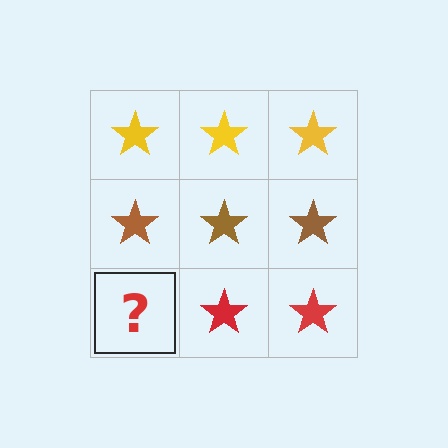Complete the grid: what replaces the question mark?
The question mark should be replaced with a red star.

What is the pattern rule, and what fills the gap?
The rule is that each row has a consistent color. The gap should be filled with a red star.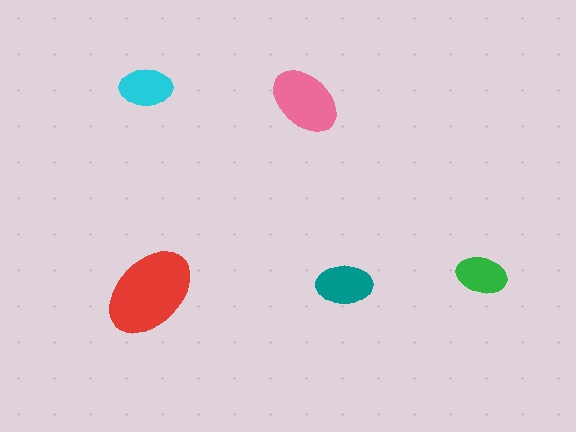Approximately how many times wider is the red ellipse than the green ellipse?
About 2 times wider.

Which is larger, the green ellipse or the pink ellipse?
The pink one.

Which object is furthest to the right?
The green ellipse is rightmost.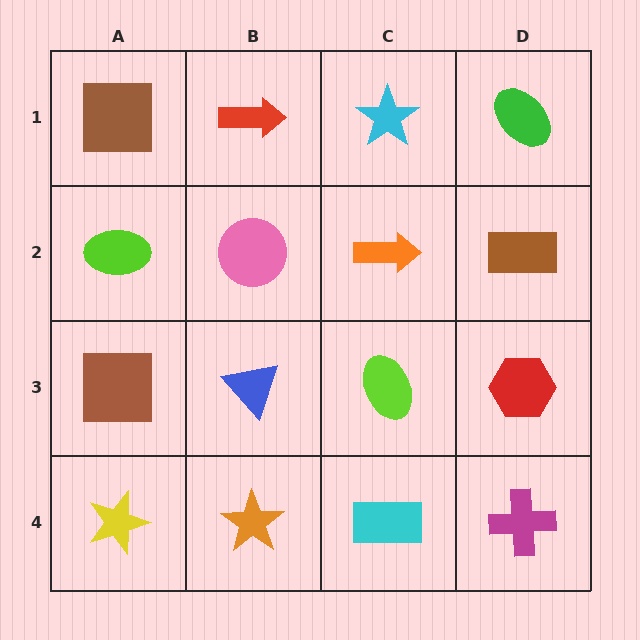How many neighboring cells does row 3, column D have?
3.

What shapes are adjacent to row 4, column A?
A brown square (row 3, column A), an orange star (row 4, column B).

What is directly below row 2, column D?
A red hexagon.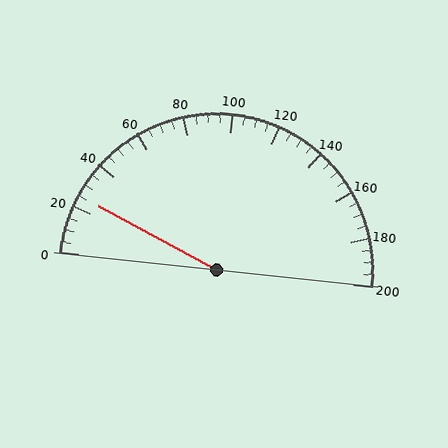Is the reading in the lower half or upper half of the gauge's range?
The reading is in the lower half of the range (0 to 200).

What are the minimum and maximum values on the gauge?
The gauge ranges from 0 to 200.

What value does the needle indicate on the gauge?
The needle indicates approximately 25.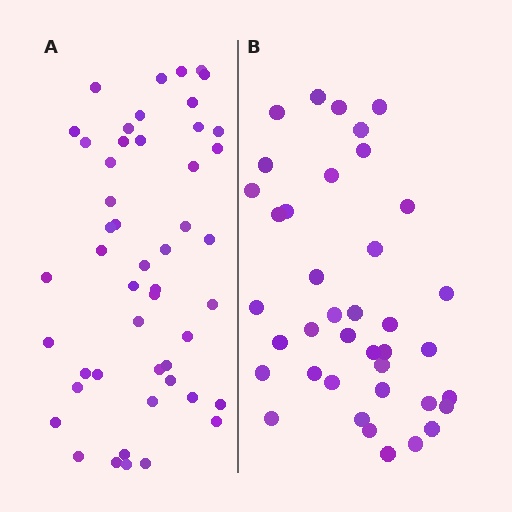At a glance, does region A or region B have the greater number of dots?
Region A (the left region) has more dots.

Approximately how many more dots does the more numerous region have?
Region A has roughly 10 or so more dots than region B.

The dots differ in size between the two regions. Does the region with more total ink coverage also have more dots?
No. Region B has more total ink coverage because its dots are larger, but region A actually contains more individual dots. Total area can be misleading — the number of items is what matters here.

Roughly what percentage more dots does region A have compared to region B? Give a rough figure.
About 25% more.